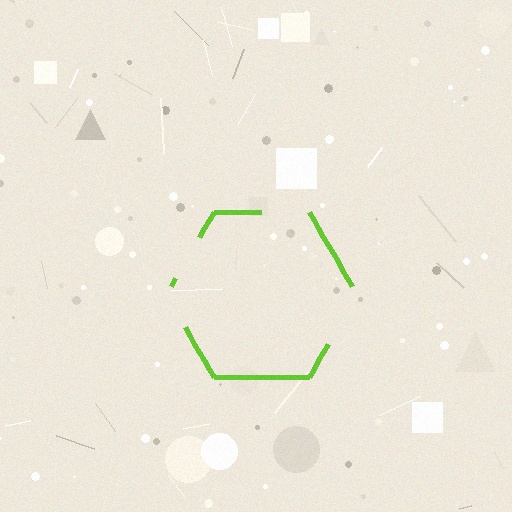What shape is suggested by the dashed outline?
The dashed outline suggests a hexagon.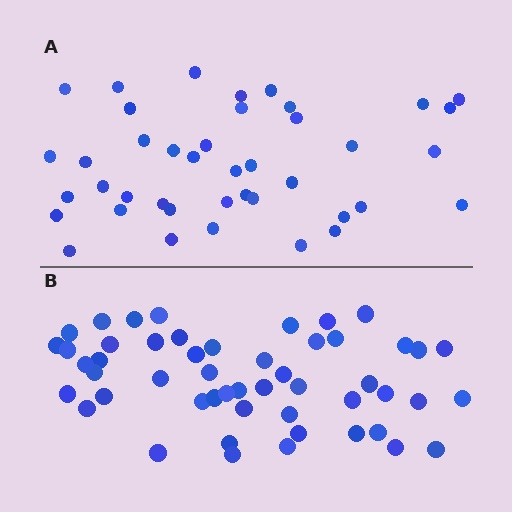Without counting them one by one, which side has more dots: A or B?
Region B (the bottom region) has more dots.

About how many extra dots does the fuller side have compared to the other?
Region B has roughly 10 or so more dots than region A.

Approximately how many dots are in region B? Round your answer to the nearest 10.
About 50 dots. (The exact count is 51, which rounds to 50.)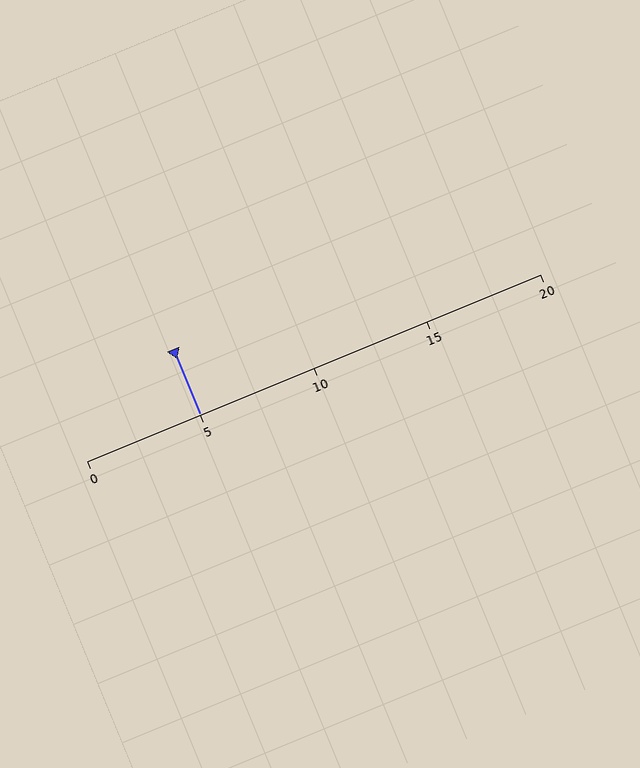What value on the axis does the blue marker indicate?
The marker indicates approximately 5.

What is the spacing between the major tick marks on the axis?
The major ticks are spaced 5 apart.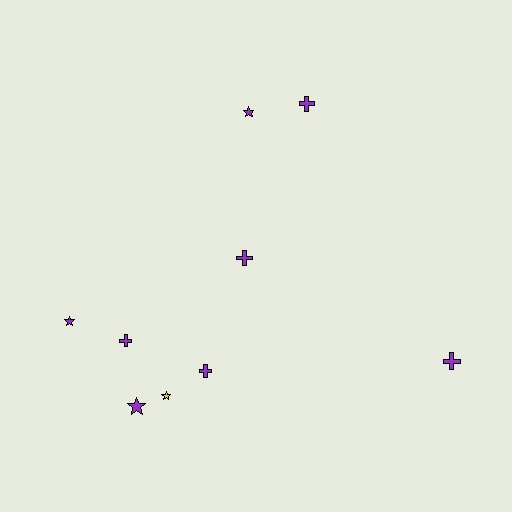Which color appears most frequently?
Purple, with 8 objects.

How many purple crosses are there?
There are 5 purple crosses.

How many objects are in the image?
There are 9 objects.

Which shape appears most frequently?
Cross, with 5 objects.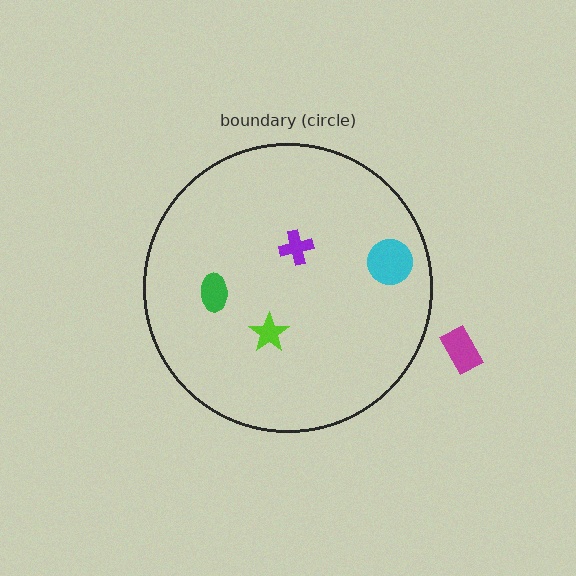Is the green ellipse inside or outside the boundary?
Inside.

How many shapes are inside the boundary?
4 inside, 1 outside.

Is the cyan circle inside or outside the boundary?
Inside.